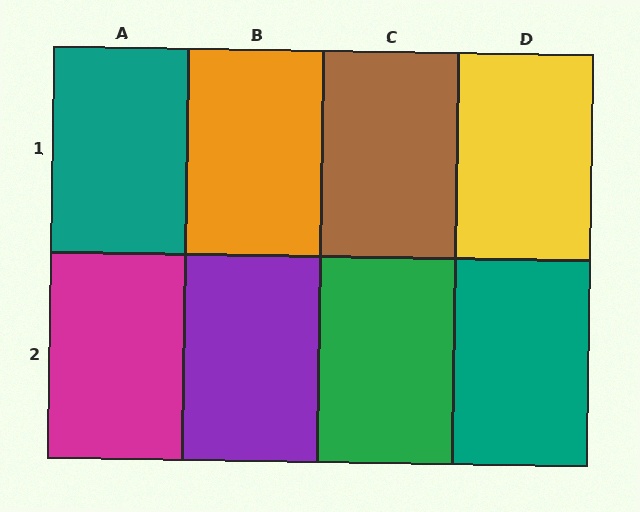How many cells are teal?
2 cells are teal.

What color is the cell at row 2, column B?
Purple.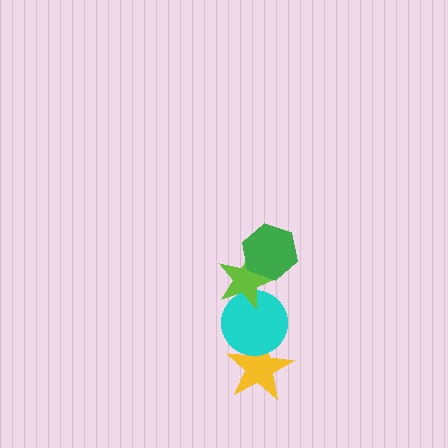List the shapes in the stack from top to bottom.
From top to bottom: the green hexagon, the lime star, the cyan circle, the yellow star.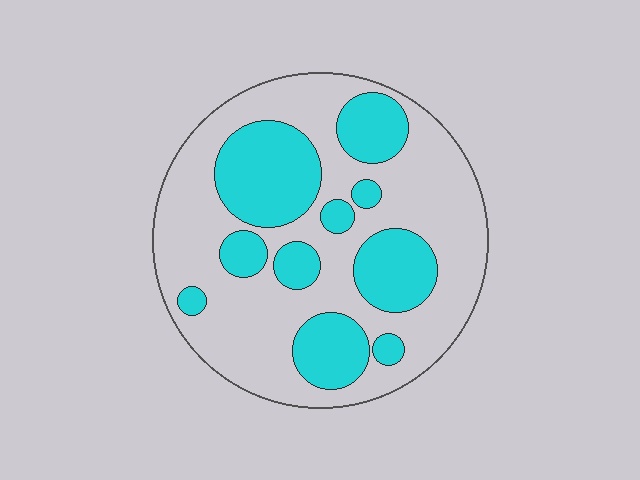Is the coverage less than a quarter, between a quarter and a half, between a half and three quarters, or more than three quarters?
Between a quarter and a half.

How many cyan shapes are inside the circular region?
10.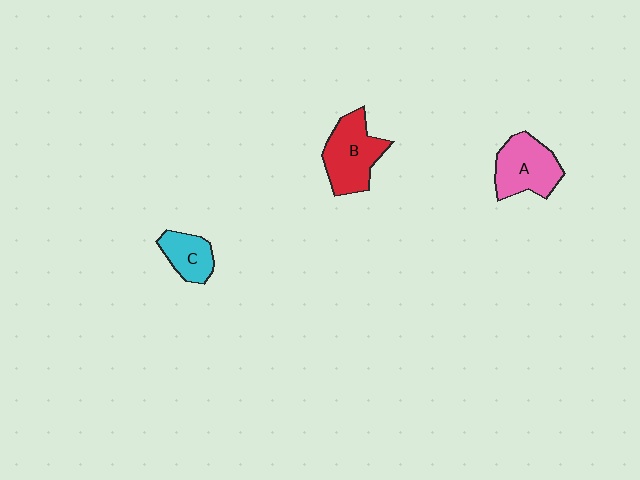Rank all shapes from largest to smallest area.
From largest to smallest: B (red), A (pink), C (cyan).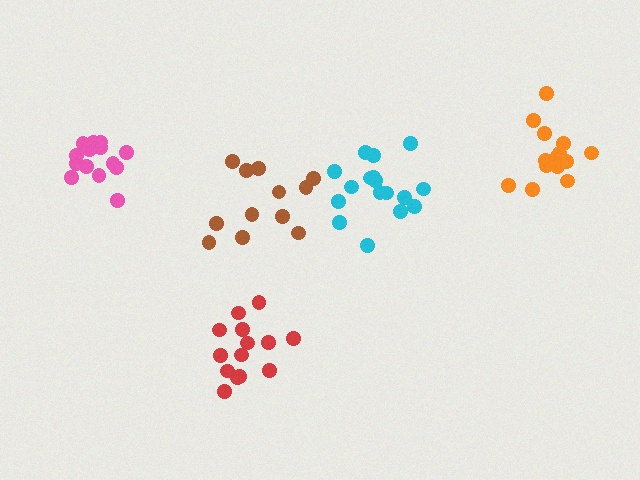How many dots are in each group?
Group 1: 14 dots, Group 2: 14 dots, Group 3: 12 dots, Group 4: 17 dots, Group 5: 14 dots (71 total).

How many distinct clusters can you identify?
There are 5 distinct clusters.